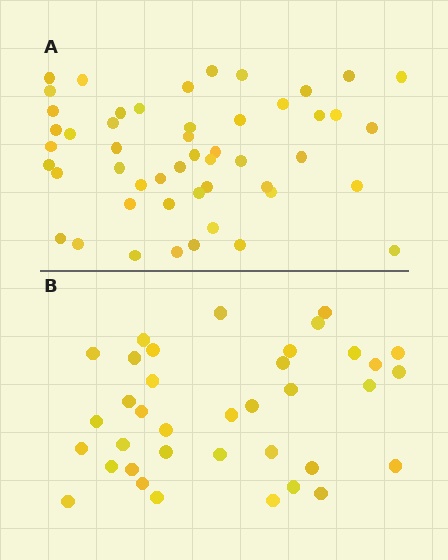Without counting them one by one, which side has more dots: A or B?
Region A (the top region) has more dots.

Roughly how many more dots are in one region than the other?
Region A has approximately 15 more dots than region B.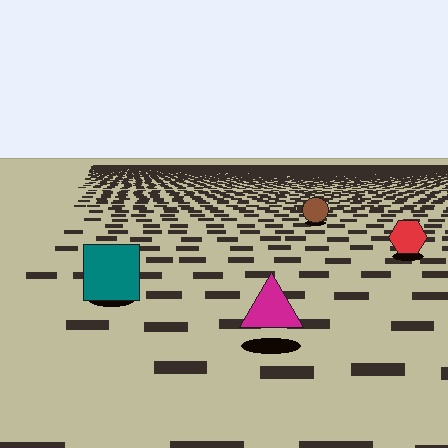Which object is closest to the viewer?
The magenta triangle is closest. The texture marks near it are larger and more spread out.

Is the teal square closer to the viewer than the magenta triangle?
No. The magenta triangle is closer — you can tell from the texture gradient: the ground texture is coarser near it.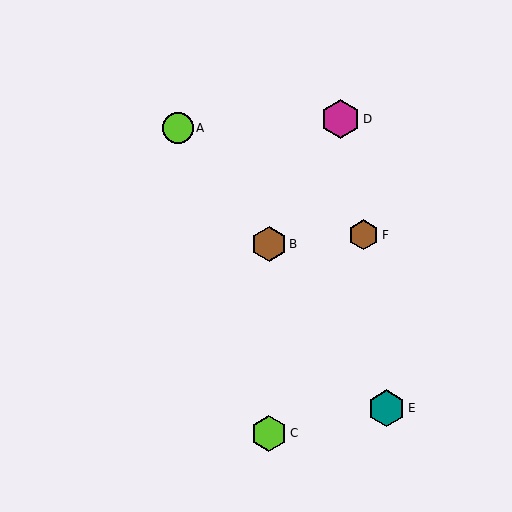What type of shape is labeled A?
Shape A is a lime circle.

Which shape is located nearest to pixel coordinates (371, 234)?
The brown hexagon (labeled F) at (363, 235) is nearest to that location.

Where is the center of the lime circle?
The center of the lime circle is at (178, 128).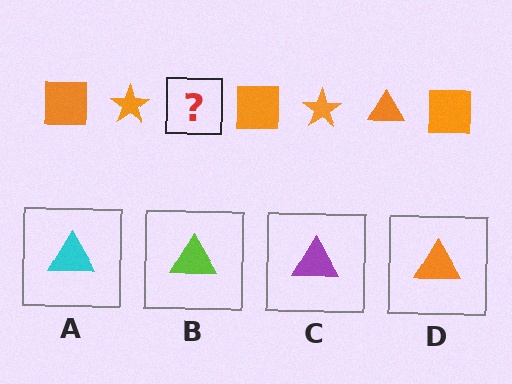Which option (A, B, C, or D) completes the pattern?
D.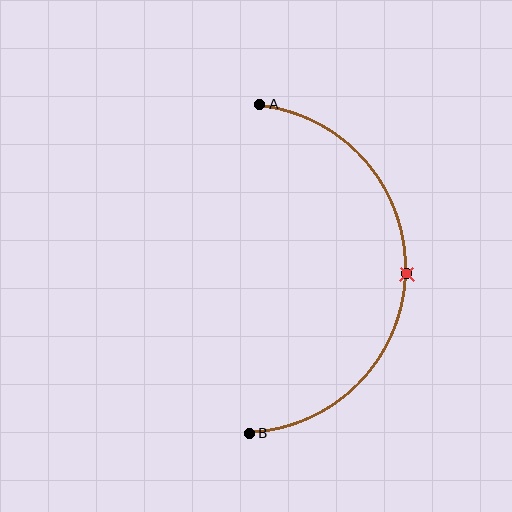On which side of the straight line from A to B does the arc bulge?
The arc bulges to the right of the straight line connecting A and B.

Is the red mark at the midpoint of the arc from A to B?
Yes. The red mark lies on the arc at equal arc-length from both A and B — it is the arc midpoint.